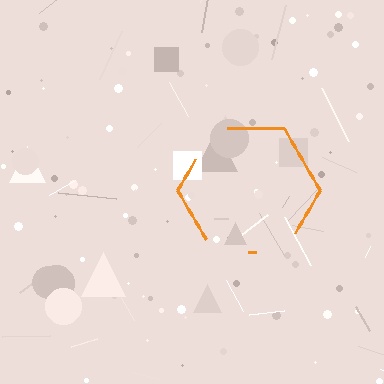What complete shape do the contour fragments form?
The contour fragments form a hexagon.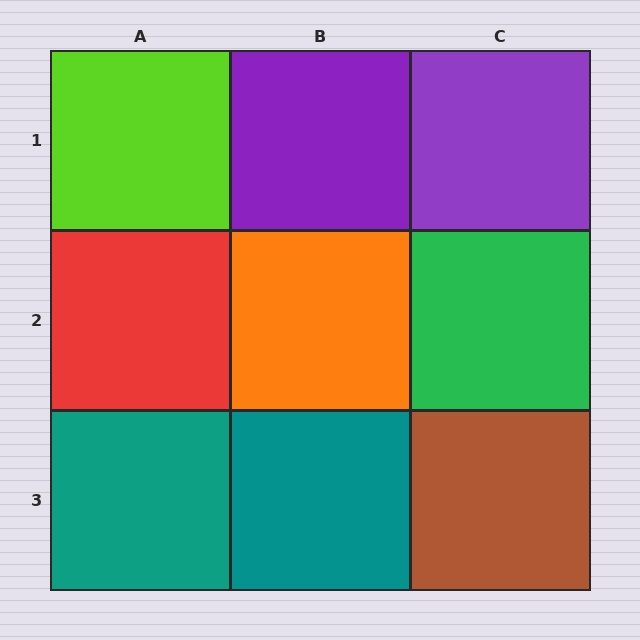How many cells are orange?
1 cell is orange.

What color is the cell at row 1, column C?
Purple.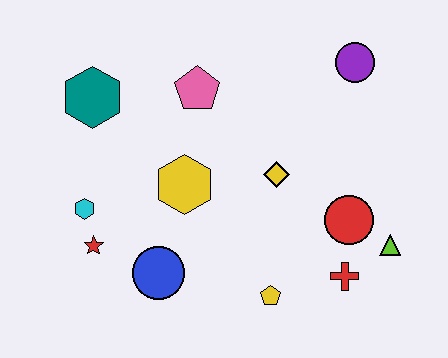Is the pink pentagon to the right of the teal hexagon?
Yes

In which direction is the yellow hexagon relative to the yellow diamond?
The yellow hexagon is to the left of the yellow diamond.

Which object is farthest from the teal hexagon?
The lime triangle is farthest from the teal hexagon.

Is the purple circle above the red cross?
Yes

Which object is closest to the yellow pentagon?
The red cross is closest to the yellow pentagon.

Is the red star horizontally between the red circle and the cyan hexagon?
Yes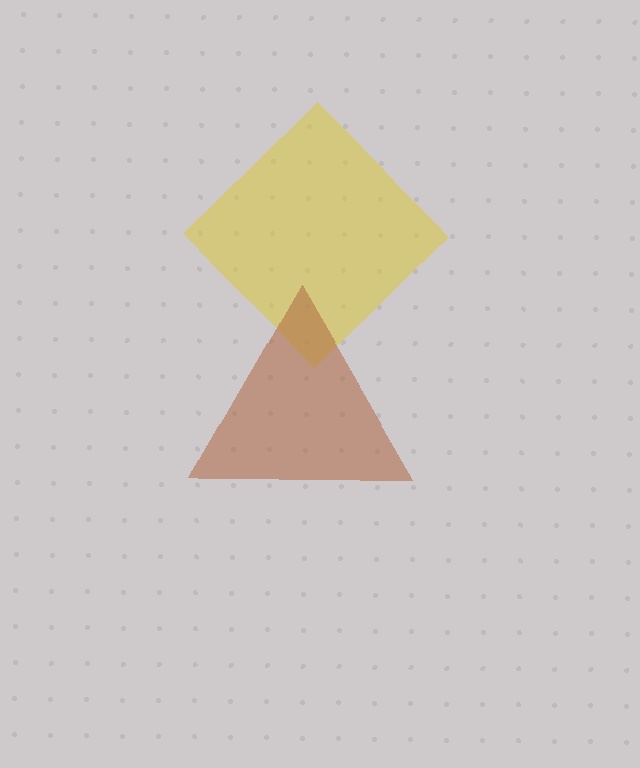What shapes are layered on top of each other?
The layered shapes are: a yellow diamond, a brown triangle.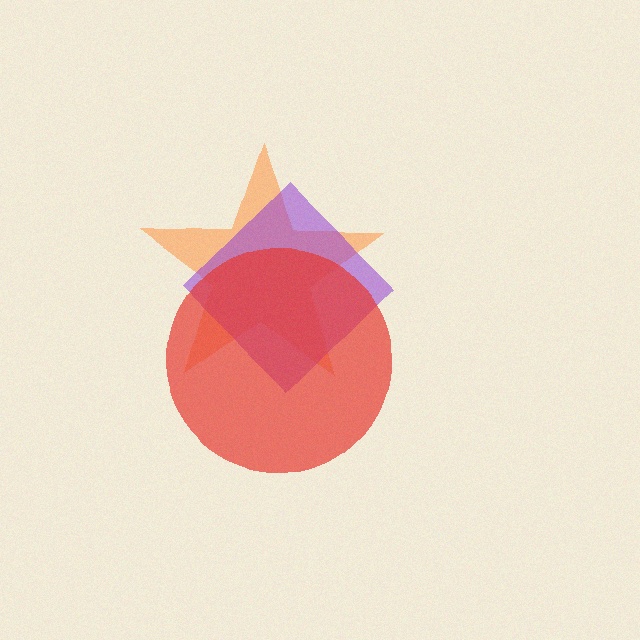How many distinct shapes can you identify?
There are 3 distinct shapes: an orange star, a purple diamond, a red circle.